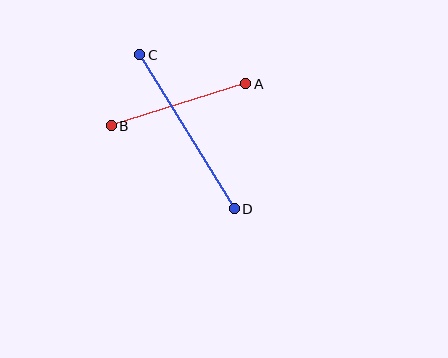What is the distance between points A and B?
The distance is approximately 141 pixels.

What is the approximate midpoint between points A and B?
The midpoint is at approximately (179, 105) pixels.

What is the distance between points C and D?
The distance is approximately 181 pixels.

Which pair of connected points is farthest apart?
Points C and D are farthest apart.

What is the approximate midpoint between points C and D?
The midpoint is at approximately (187, 132) pixels.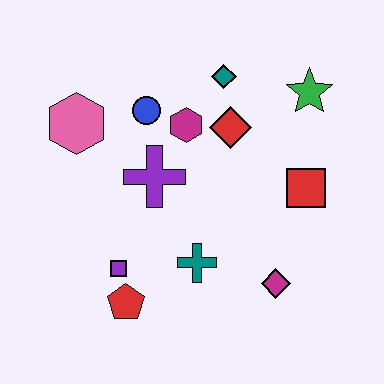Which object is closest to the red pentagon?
The purple square is closest to the red pentagon.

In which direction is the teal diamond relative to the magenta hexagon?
The teal diamond is above the magenta hexagon.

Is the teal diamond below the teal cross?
No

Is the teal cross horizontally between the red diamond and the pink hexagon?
Yes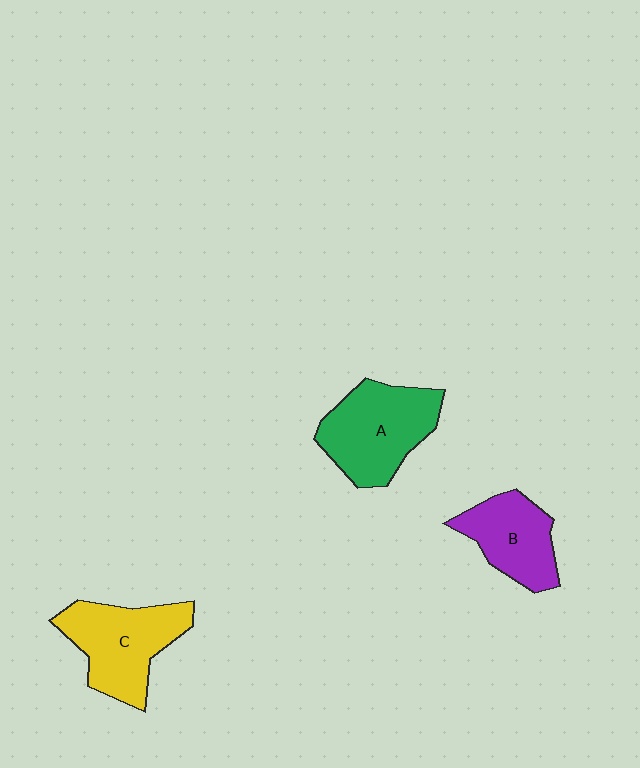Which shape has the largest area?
Shape A (green).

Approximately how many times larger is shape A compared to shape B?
Approximately 1.4 times.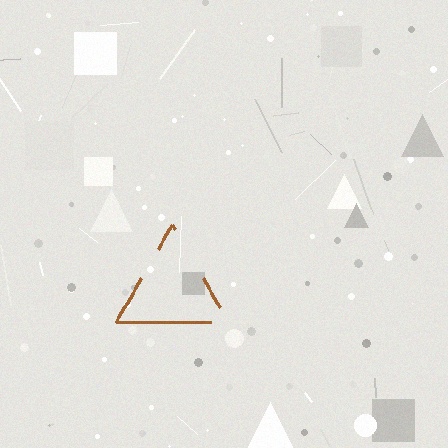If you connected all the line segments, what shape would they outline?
They would outline a triangle.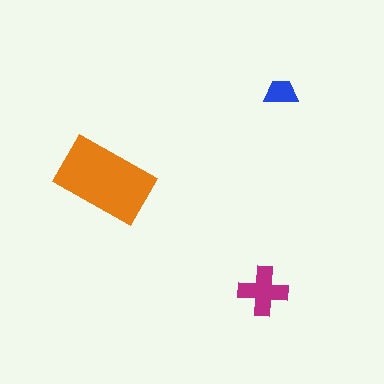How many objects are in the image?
There are 3 objects in the image.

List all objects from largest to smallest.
The orange rectangle, the magenta cross, the blue trapezoid.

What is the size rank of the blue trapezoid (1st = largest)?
3rd.